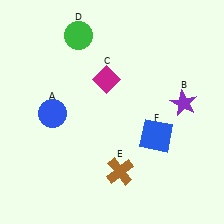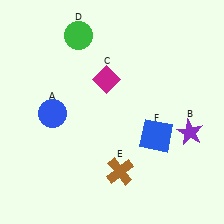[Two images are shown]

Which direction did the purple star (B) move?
The purple star (B) moved down.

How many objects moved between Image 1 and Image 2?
1 object moved between the two images.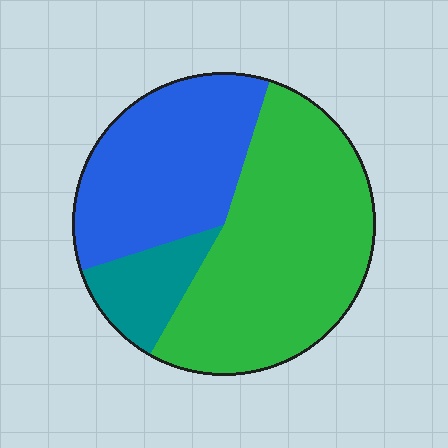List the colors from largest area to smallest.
From largest to smallest: green, blue, teal.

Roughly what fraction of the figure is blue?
Blue covers about 35% of the figure.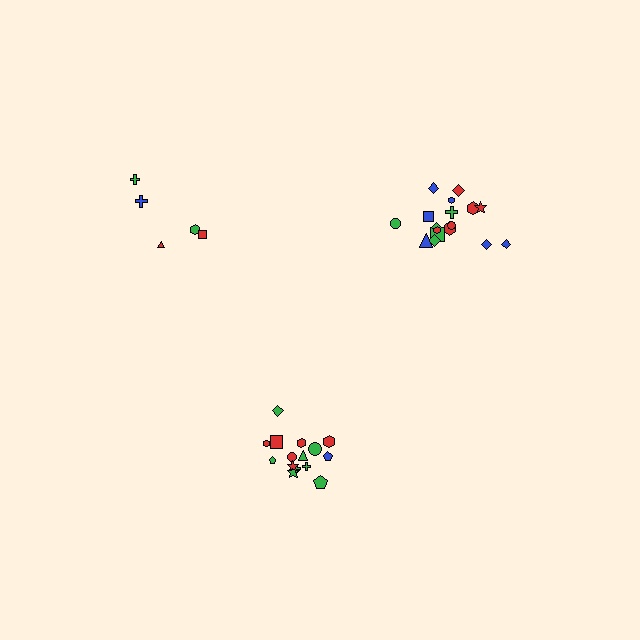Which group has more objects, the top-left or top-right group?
The top-right group.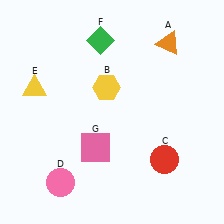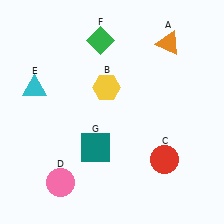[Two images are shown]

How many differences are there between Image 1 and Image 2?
There are 2 differences between the two images.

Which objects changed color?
E changed from yellow to cyan. G changed from pink to teal.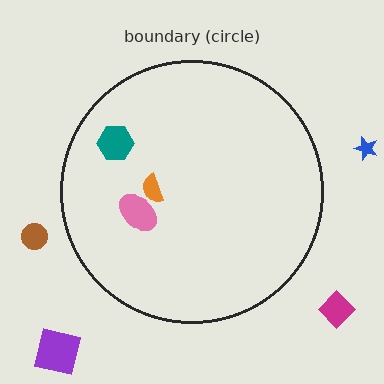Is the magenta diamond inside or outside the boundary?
Outside.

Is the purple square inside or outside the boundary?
Outside.